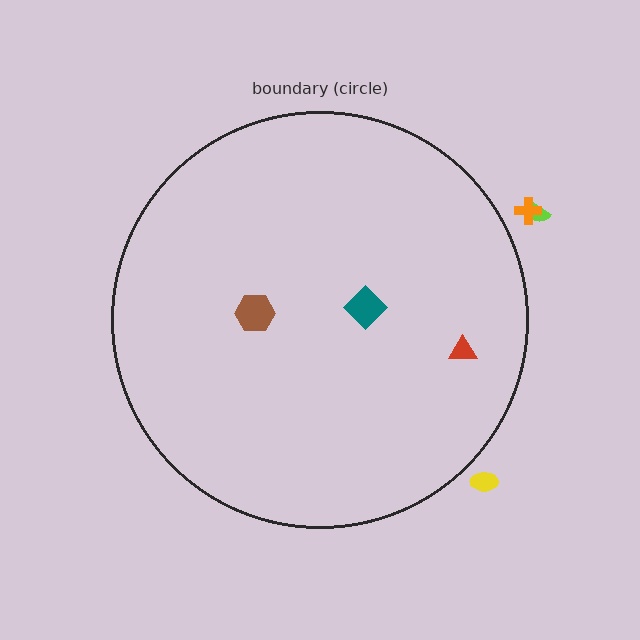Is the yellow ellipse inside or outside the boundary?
Outside.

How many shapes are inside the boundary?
3 inside, 3 outside.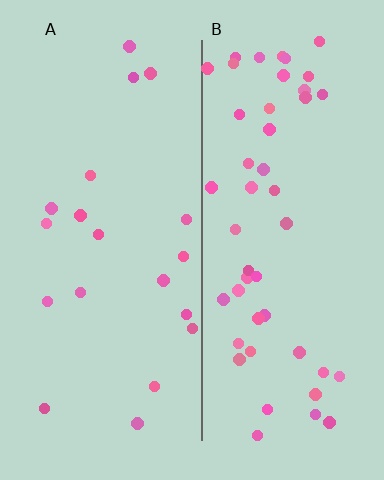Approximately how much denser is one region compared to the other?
Approximately 2.5× — region B over region A.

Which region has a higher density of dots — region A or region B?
B (the right).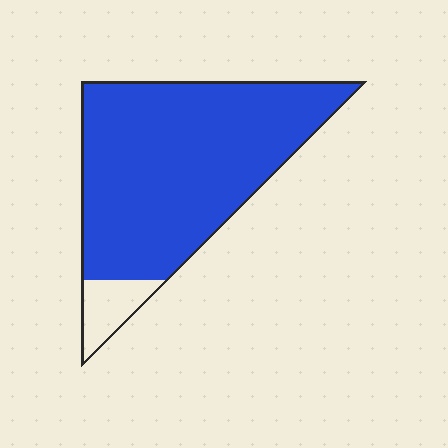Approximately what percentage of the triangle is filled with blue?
Approximately 90%.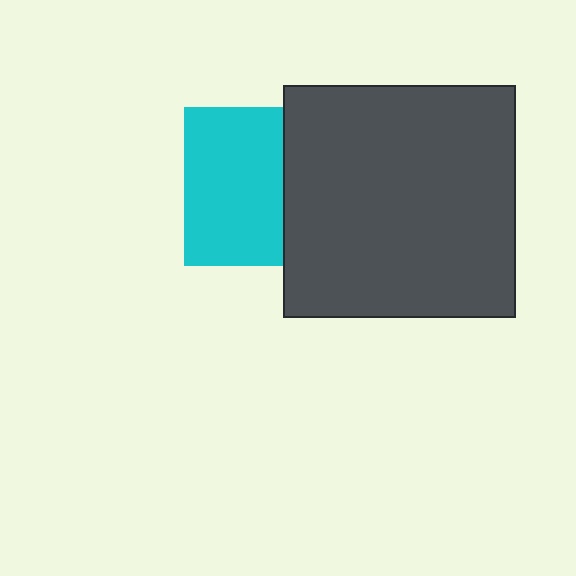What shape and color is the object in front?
The object in front is a dark gray rectangle.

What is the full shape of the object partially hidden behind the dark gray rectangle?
The partially hidden object is a cyan square.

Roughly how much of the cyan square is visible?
About half of it is visible (roughly 62%).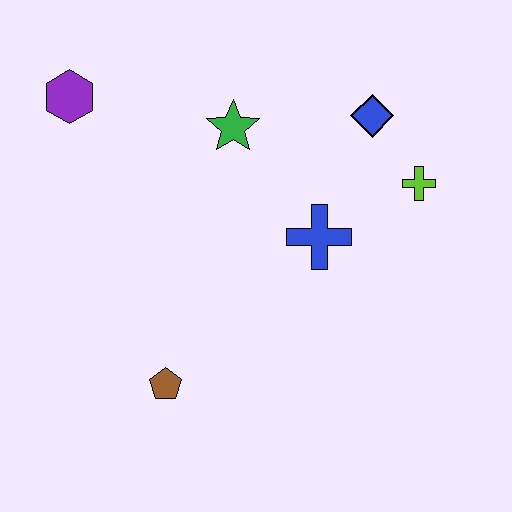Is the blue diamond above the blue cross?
Yes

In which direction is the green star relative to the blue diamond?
The green star is to the left of the blue diamond.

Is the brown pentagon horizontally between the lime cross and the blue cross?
No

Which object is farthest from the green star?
The brown pentagon is farthest from the green star.